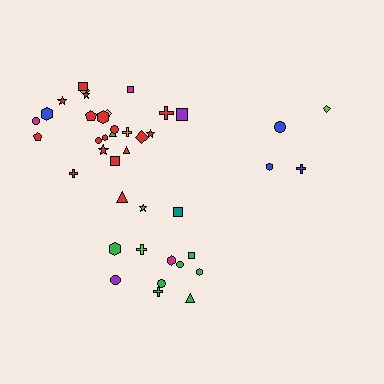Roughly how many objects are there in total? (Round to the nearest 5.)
Roughly 40 objects in total.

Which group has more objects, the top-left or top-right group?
The top-left group.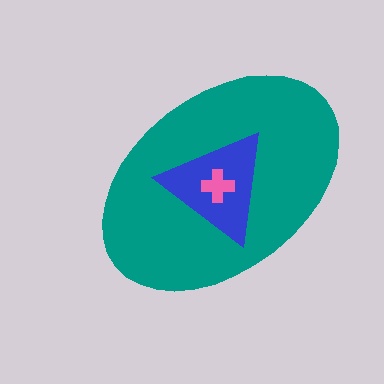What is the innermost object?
The pink cross.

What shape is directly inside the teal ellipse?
The blue triangle.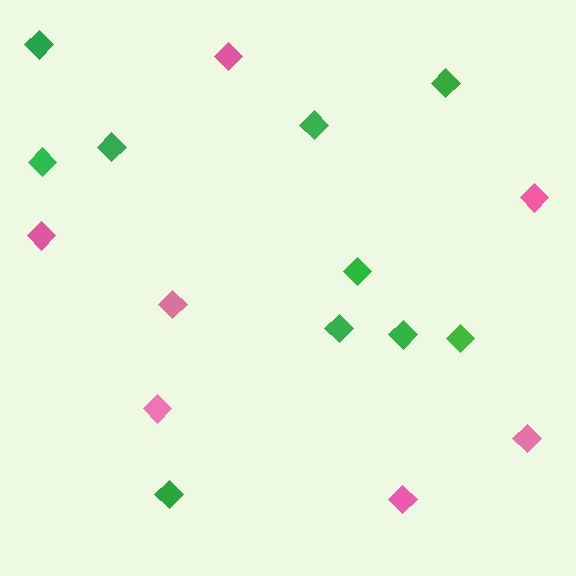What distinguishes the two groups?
There are 2 groups: one group of green diamonds (10) and one group of pink diamonds (7).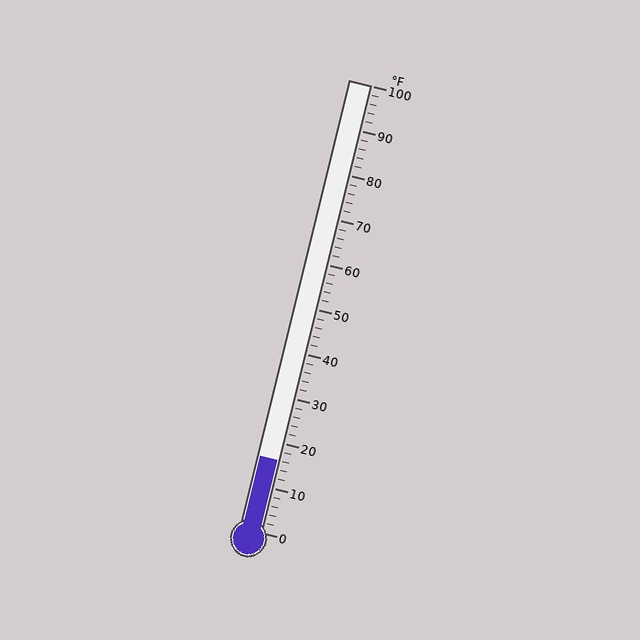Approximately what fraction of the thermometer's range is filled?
The thermometer is filled to approximately 15% of its range.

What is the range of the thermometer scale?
The thermometer scale ranges from 0°F to 100°F.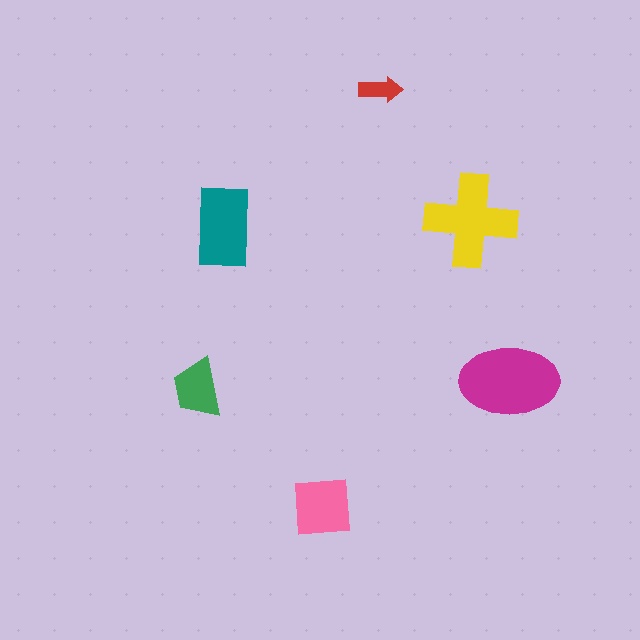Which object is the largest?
The magenta ellipse.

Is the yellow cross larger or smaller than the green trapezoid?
Larger.